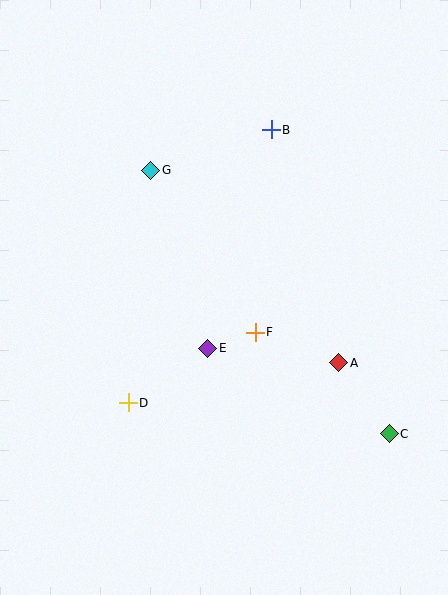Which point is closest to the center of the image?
Point F at (255, 332) is closest to the center.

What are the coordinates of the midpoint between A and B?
The midpoint between A and B is at (305, 246).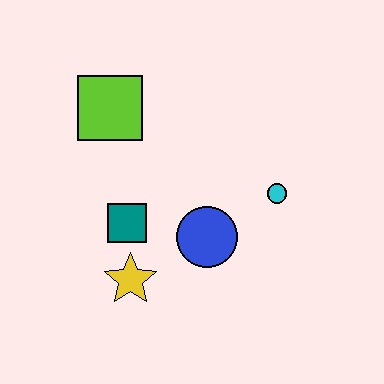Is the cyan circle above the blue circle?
Yes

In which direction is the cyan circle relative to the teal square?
The cyan circle is to the right of the teal square.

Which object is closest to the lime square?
The teal square is closest to the lime square.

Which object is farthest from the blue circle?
The lime square is farthest from the blue circle.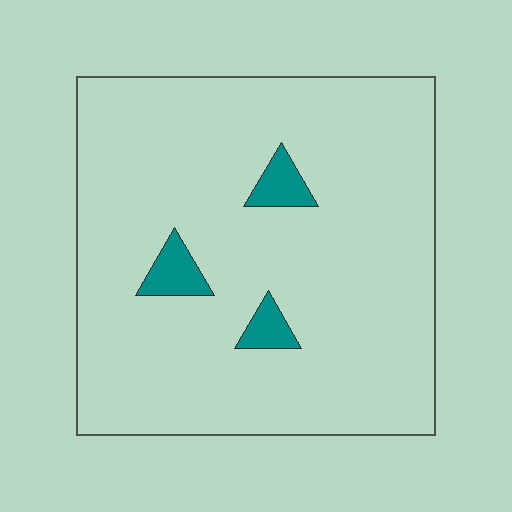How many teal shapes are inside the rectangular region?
3.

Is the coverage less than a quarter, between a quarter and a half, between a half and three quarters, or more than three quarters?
Less than a quarter.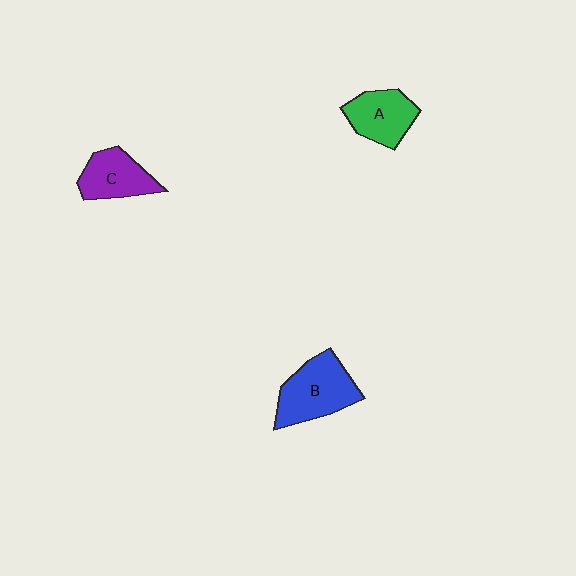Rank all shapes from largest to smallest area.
From largest to smallest: B (blue), A (green), C (purple).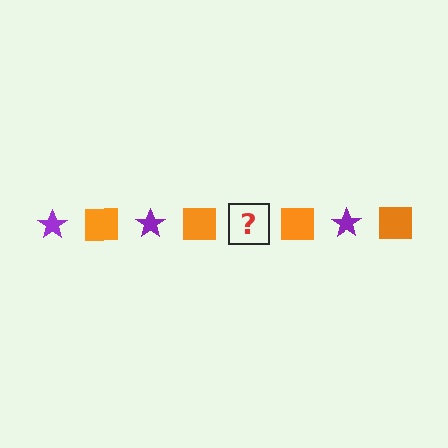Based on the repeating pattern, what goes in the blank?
The blank should be a purple star.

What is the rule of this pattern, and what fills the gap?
The rule is that the pattern alternates between purple star and orange square. The gap should be filled with a purple star.